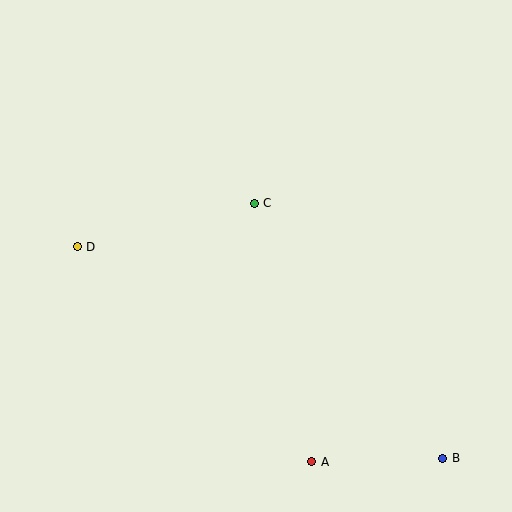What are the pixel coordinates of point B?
Point B is at (443, 458).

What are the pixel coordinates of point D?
Point D is at (77, 247).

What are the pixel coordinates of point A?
Point A is at (312, 462).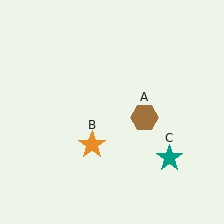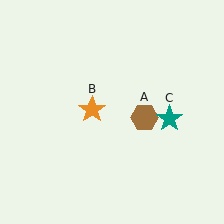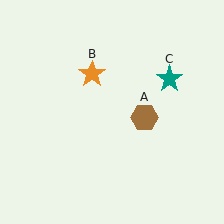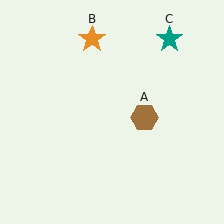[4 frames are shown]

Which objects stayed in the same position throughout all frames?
Brown hexagon (object A) remained stationary.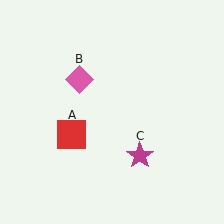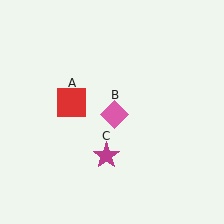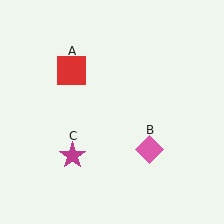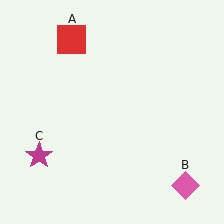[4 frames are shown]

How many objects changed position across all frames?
3 objects changed position: red square (object A), pink diamond (object B), magenta star (object C).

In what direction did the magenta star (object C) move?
The magenta star (object C) moved left.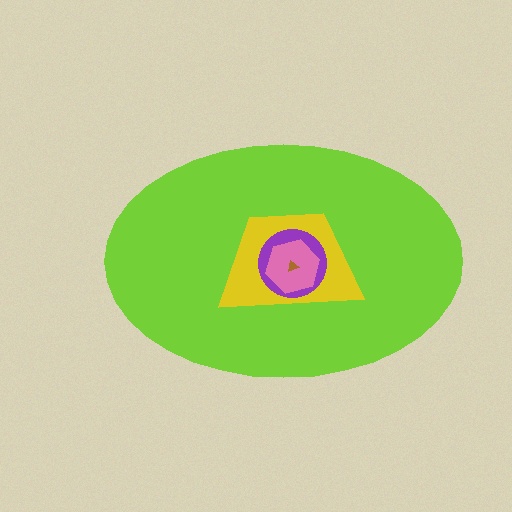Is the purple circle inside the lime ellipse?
Yes.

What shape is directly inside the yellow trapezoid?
The purple circle.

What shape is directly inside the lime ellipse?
The yellow trapezoid.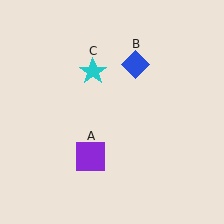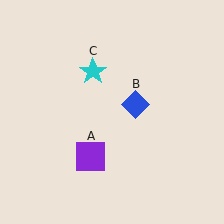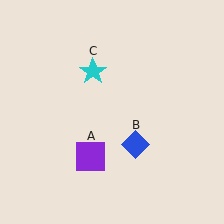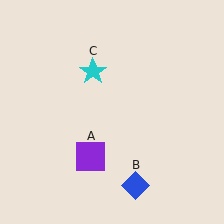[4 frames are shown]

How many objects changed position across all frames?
1 object changed position: blue diamond (object B).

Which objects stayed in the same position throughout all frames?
Purple square (object A) and cyan star (object C) remained stationary.